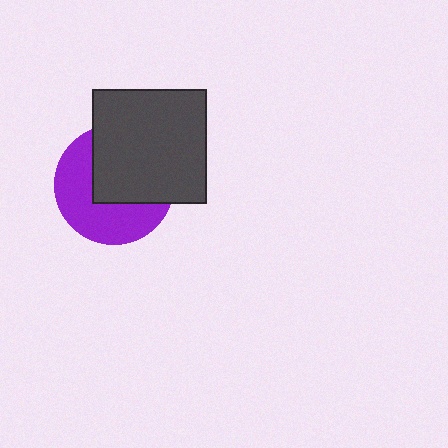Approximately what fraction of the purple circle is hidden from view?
Roughly 50% of the purple circle is hidden behind the dark gray square.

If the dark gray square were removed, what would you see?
You would see the complete purple circle.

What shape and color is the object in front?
The object in front is a dark gray square.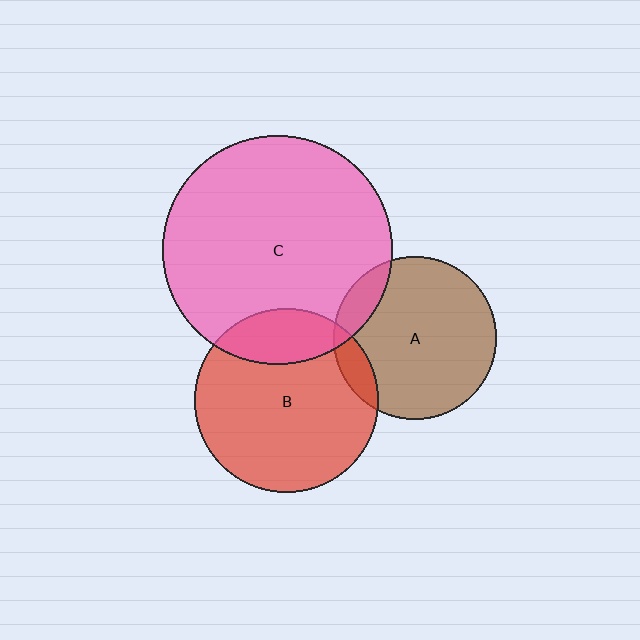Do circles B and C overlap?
Yes.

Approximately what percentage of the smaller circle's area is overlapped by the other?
Approximately 20%.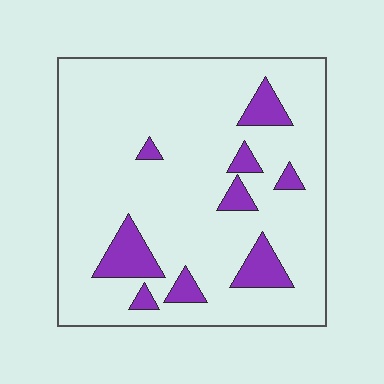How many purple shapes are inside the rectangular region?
9.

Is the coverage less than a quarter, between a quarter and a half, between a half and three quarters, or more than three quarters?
Less than a quarter.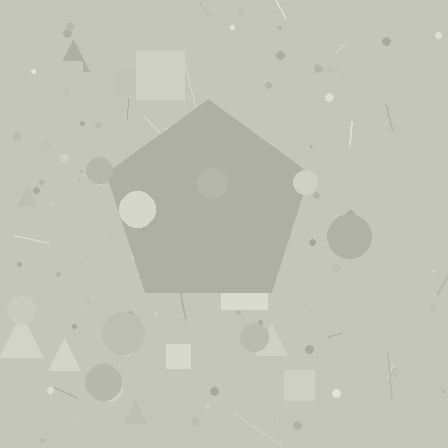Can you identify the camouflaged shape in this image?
The camouflaged shape is a pentagon.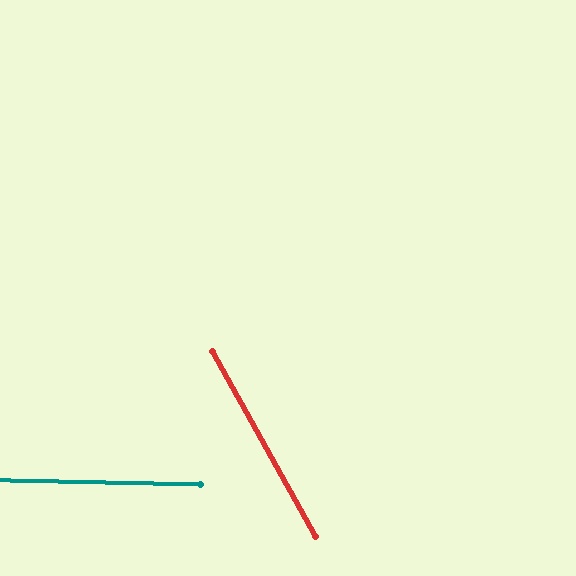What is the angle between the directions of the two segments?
Approximately 60 degrees.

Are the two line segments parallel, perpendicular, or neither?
Neither parallel nor perpendicular — they differ by about 60°.